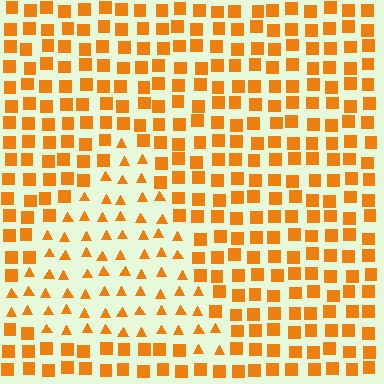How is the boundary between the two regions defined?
The boundary is defined by a change in element shape: triangles inside vs. squares outside. All elements share the same color and spacing.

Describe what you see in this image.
The image is filled with small orange elements arranged in a uniform grid. A triangle-shaped region contains triangles, while the surrounding area contains squares. The boundary is defined purely by the change in element shape.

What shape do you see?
I see a triangle.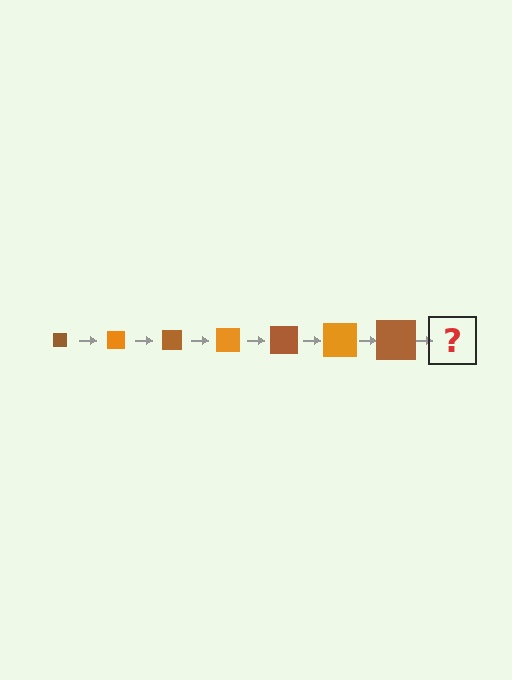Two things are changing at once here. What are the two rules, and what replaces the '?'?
The two rules are that the square grows larger each step and the color cycles through brown and orange. The '?' should be an orange square, larger than the previous one.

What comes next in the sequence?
The next element should be an orange square, larger than the previous one.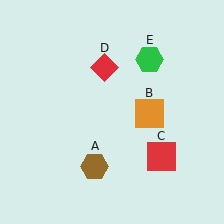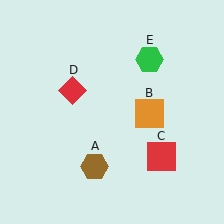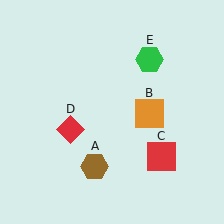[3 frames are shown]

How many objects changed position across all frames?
1 object changed position: red diamond (object D).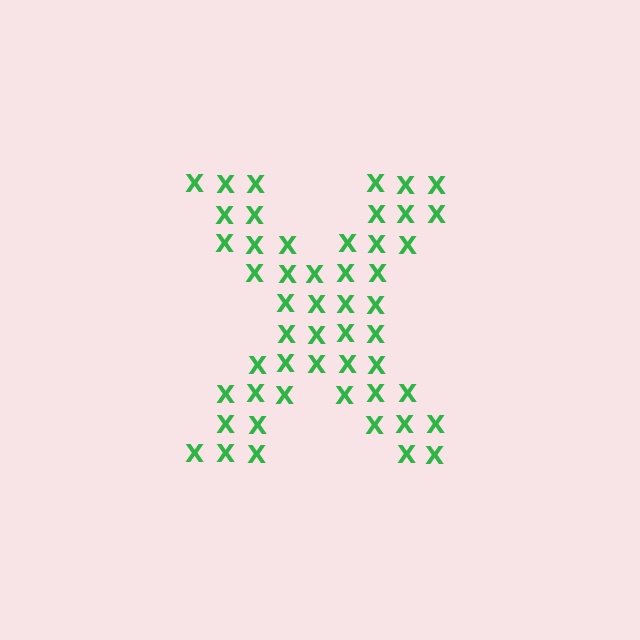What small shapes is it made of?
It is made of small letter X's.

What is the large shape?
The large shape is the letter X.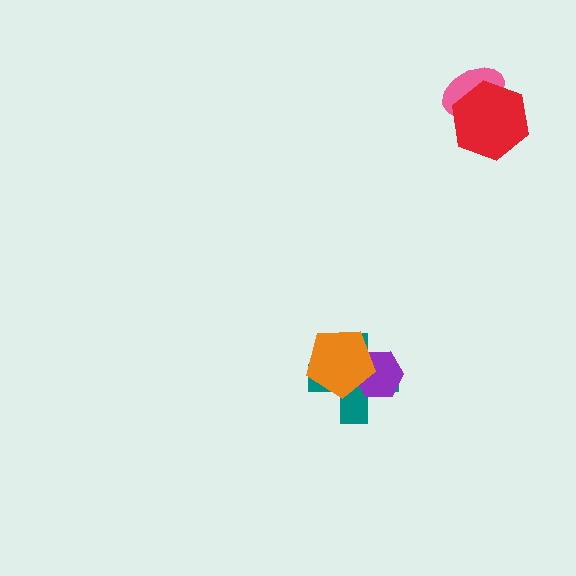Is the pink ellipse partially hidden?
Yes, it is partially covered by another shape.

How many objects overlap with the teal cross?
2 objects overlap with the teal cross.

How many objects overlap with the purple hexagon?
2 objects overlap with the purple hexagon.